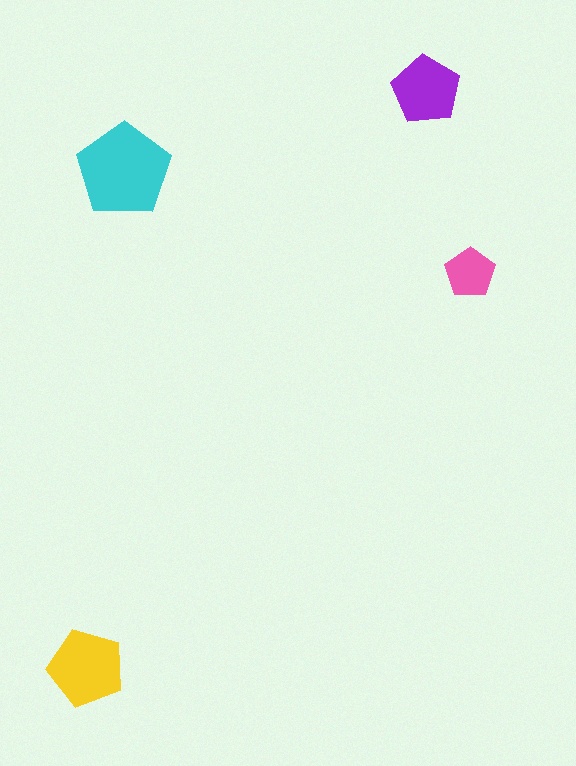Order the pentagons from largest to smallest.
the cyan one, the yellow one, the purple one, the pink one.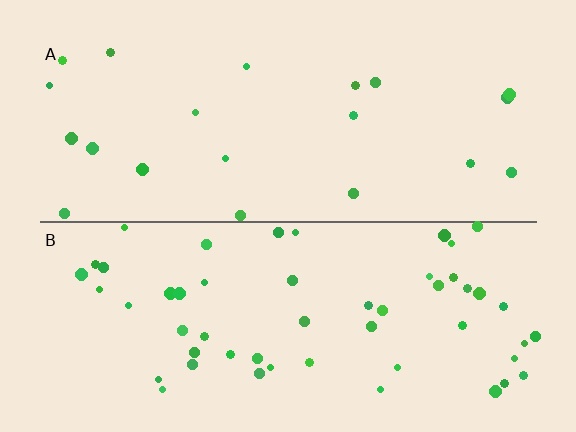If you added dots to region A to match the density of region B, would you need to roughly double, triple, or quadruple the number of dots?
Approximately triple.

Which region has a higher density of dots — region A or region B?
B (the bottom).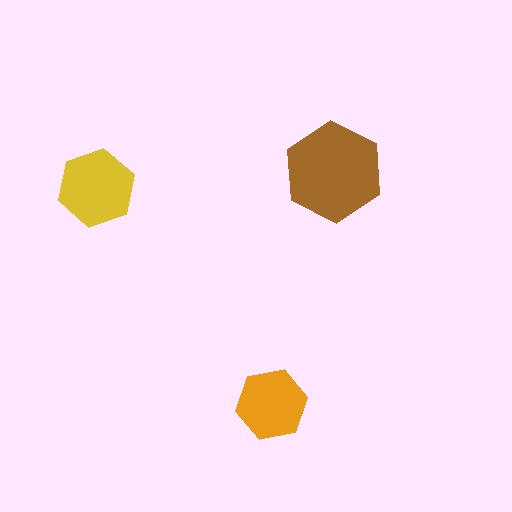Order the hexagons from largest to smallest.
the brown one, the yellow one, the orange one.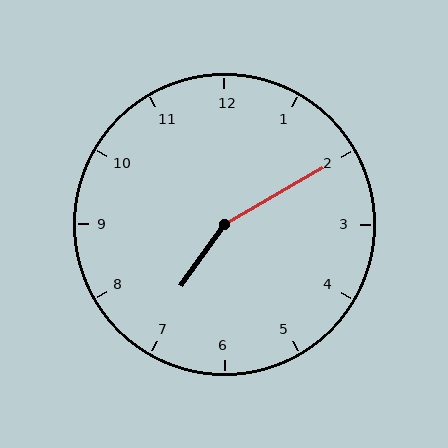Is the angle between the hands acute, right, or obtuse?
It is obtuse.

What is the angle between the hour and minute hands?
Approximately 155 degrees.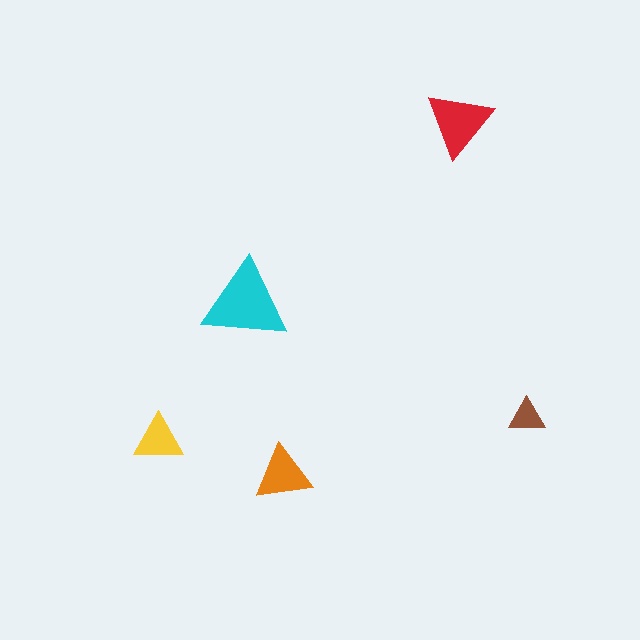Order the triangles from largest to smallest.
the cyan one, the red one, the orange one, the yellow one, the brown one.